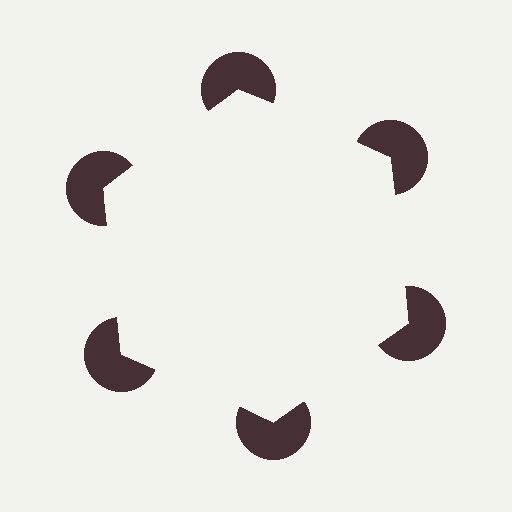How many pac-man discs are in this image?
There are 6 — one at each vertex of the illusory hexagon.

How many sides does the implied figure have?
6 sides.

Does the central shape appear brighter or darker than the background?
It typically appears slightly brighter than the background, even though no actual brightness change is drawn.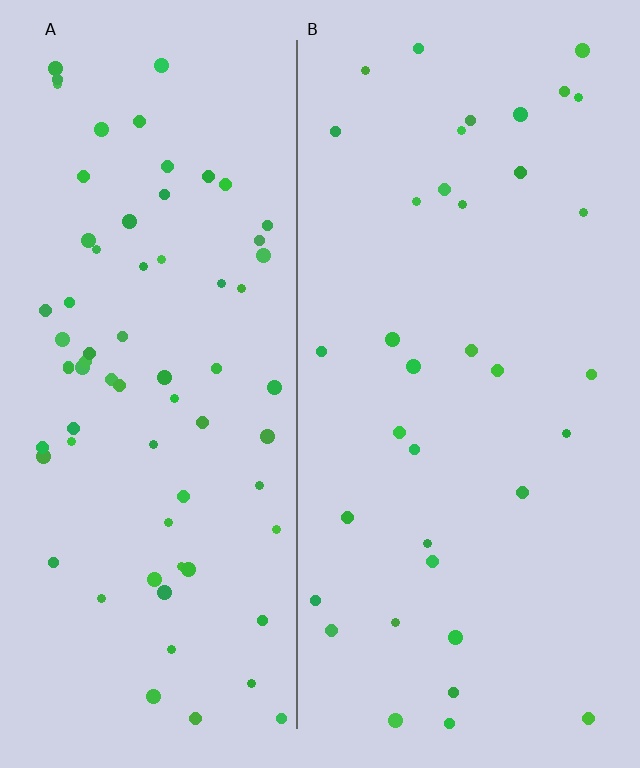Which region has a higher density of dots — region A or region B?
A (the left).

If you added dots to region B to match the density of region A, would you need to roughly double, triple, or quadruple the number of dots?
Approximately double.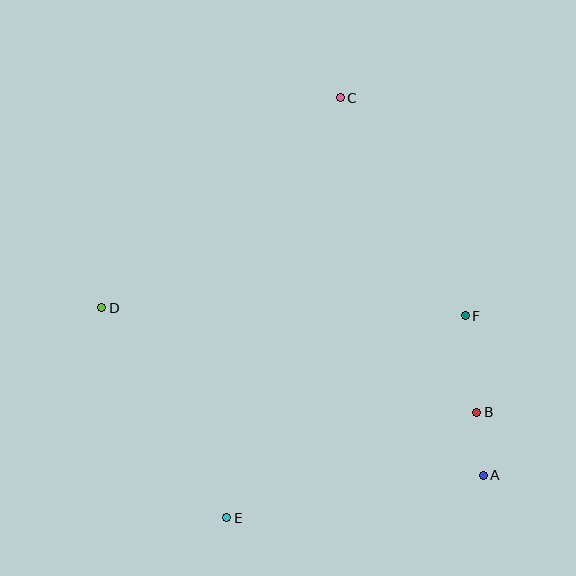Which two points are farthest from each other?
Points C and E are farthest from each other.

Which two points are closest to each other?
Points A and B are closest to each other.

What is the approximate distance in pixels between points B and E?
The distance between B and E is approximately 271 pixels.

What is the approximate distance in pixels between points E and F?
The distance between E and F is approximately 312 pixels.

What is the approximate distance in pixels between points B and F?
The distance between B and F is approximately 97 pixels.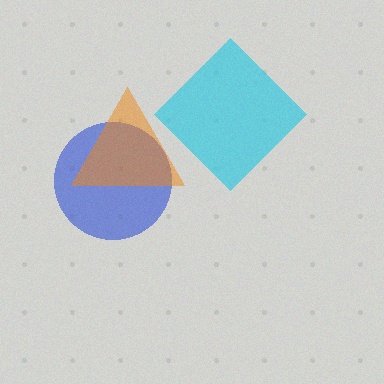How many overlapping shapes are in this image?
There are 3 overlapping shapes in the image.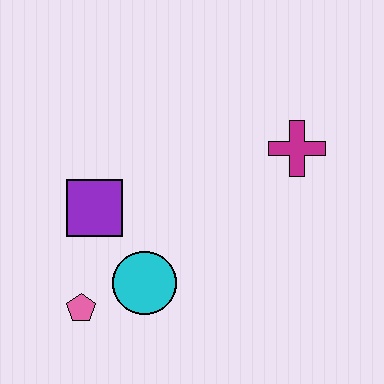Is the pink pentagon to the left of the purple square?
Yes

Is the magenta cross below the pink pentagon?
No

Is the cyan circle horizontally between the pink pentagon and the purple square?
No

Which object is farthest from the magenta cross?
The pink pentagon is farthest from the magenta cross.